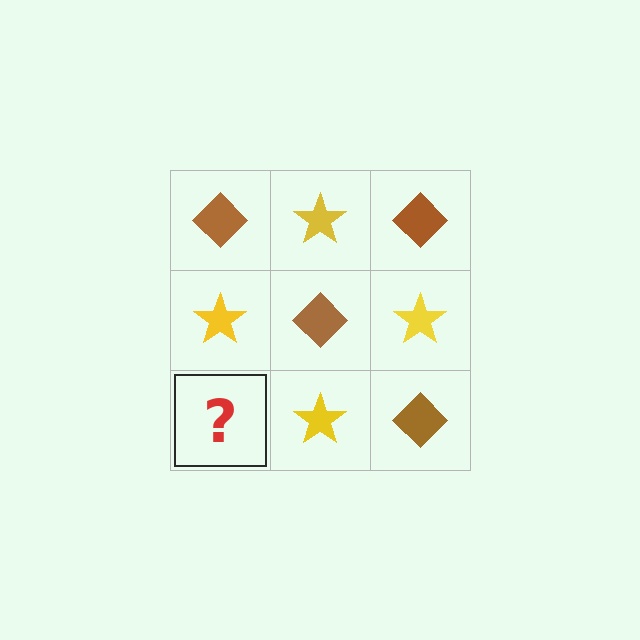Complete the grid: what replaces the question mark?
The question mark should be replaced with a brown diamond.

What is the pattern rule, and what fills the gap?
The rule is that it alternates brown diamond and yellow star in a checkerboard pattern. The gap should be filled with a brown diamond.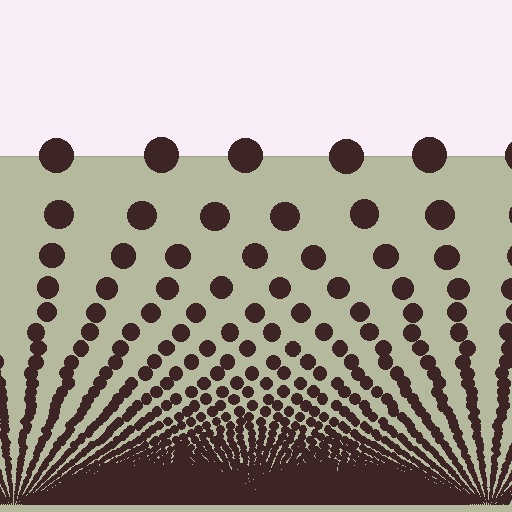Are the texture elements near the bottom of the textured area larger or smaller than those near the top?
Smaller. The gradient is inverted — elements near the bottom are smaller and denser.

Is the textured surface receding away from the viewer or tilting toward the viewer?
The surface appears to tilt toward the viewer. Texture elements get larger and sparser toward the top.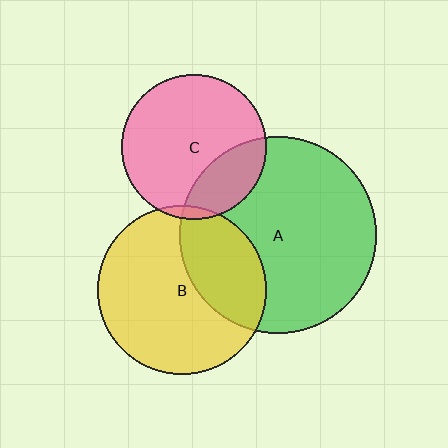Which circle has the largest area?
Circle A (green).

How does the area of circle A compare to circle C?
Approximately 1.9 times.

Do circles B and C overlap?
Yes.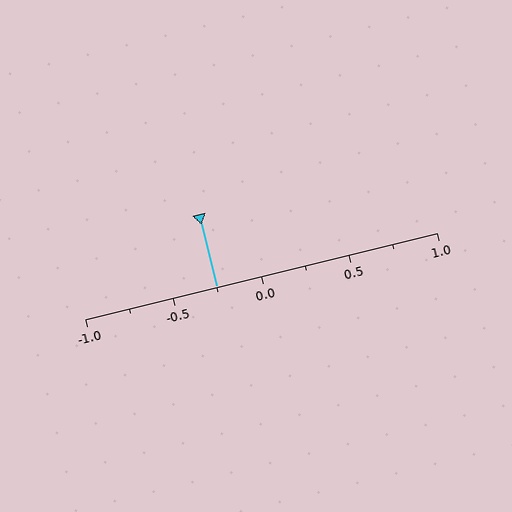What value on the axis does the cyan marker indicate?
The marker indicates approximately -0.25.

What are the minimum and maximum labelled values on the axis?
The axis runs from -1.0 to 1.0.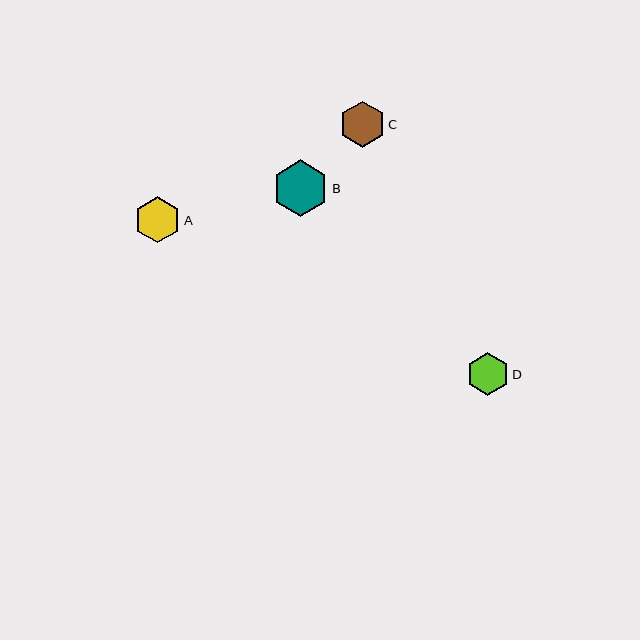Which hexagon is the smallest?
Hexagon D is the smallest with a size of approximately 43 pixels.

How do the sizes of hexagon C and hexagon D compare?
Hexagon C and hexagon D are approximately the same size.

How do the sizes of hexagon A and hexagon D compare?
Hexagon A and hexagon D are approximately the same size.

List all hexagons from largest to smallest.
From largest to smallest: B, A, C, D.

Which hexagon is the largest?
Hexagon B is the largest with a size of approximately 56 pixels.